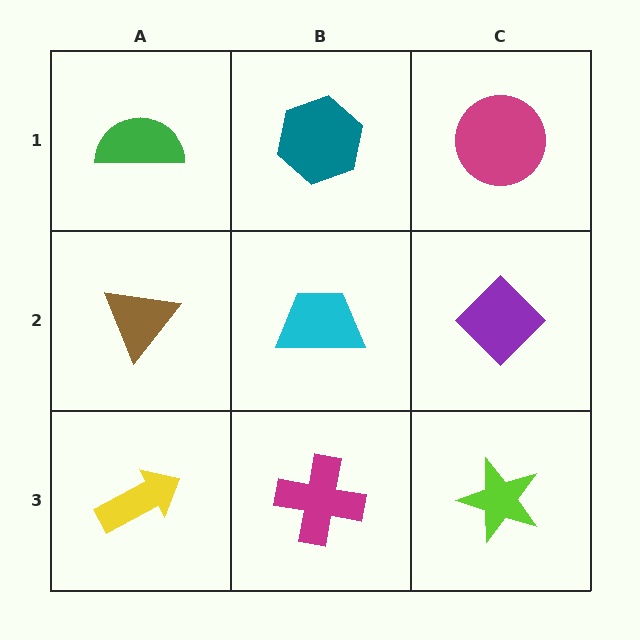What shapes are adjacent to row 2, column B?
A teal hexagon (row 1, column B), a magenta cross (row 3, column B), a brown triangle (row 2, column A), a purple diamond (row 2, column C).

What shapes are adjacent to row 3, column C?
A purple diamond (row 2, column C), a magenta cross (row 3, column B).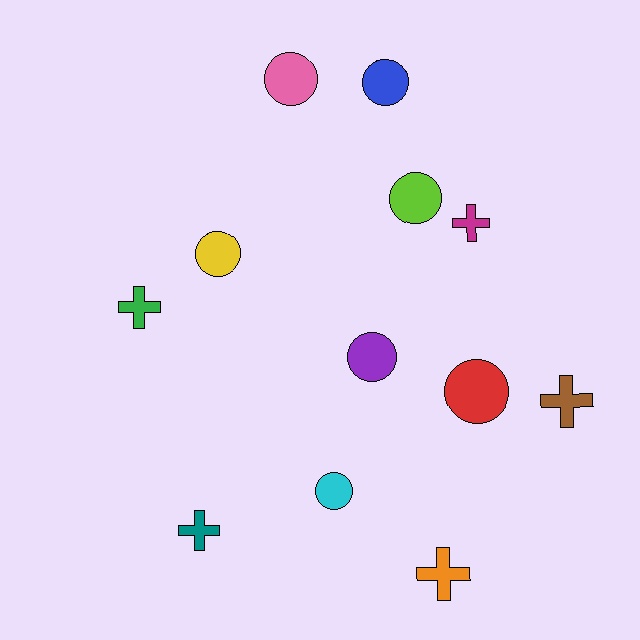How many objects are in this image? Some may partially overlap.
There are 12 objects.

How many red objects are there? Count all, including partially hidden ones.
There is 1 red object.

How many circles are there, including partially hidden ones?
There are 7 circles.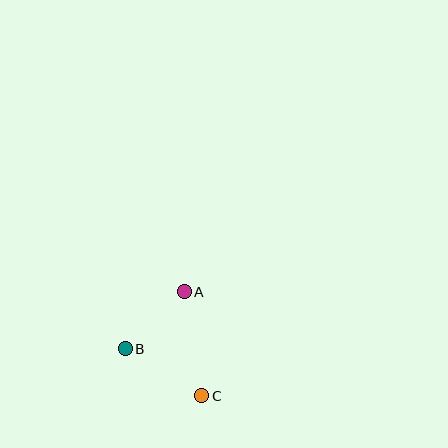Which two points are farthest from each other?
Points A and C are farthest from each other.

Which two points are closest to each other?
Points A and B are closest to each other.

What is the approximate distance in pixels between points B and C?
The distance between B and C is approximately 90 pixels.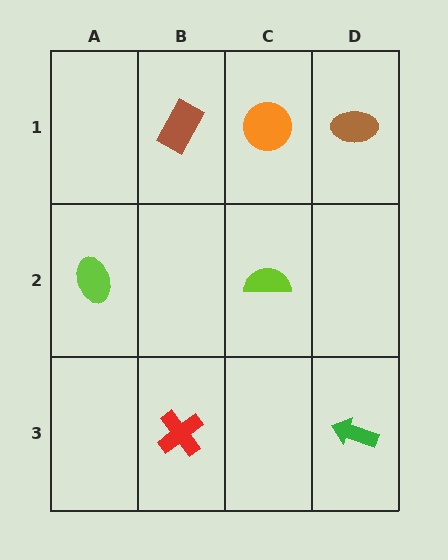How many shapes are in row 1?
3 shapes.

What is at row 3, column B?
A red cross.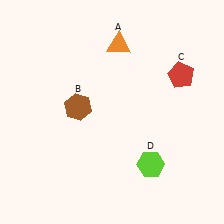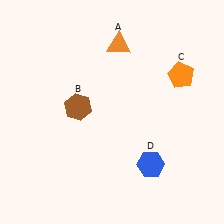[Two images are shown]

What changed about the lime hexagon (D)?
In Image 1, D is lime. In Image 2, it changed to blue.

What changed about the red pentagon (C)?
In Image 1, C is red. In Image 2, it changed to orange.